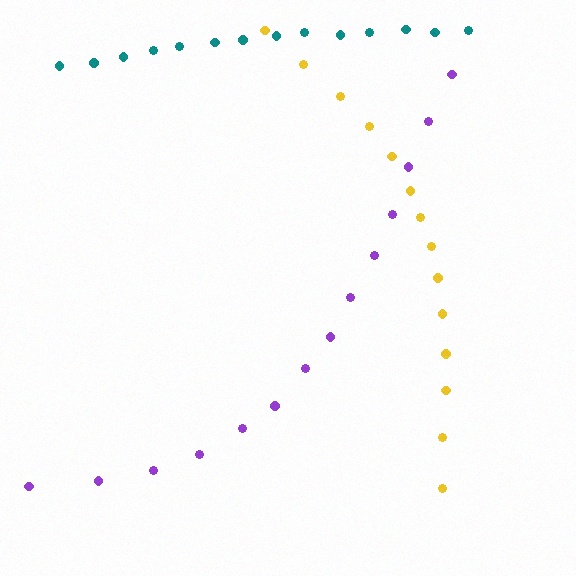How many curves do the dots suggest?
There are 3 distinct paths.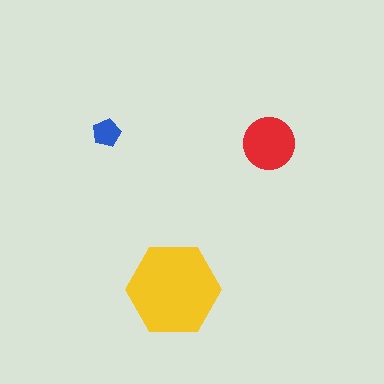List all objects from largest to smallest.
The yellow hexagon, the red circle, the blue pentagon.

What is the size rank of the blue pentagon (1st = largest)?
3rd.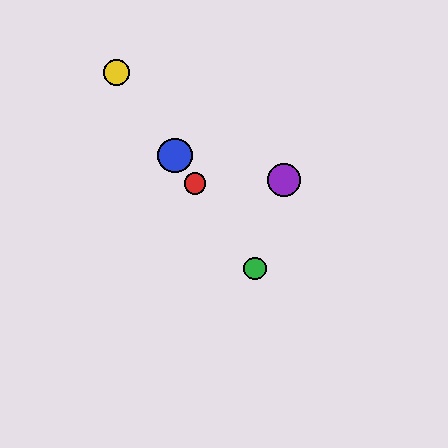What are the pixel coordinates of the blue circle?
The blue circle is at (175, 155).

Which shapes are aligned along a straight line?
The red circle, the blue circle, the green circle, the yellow circle are aligned along a straight line.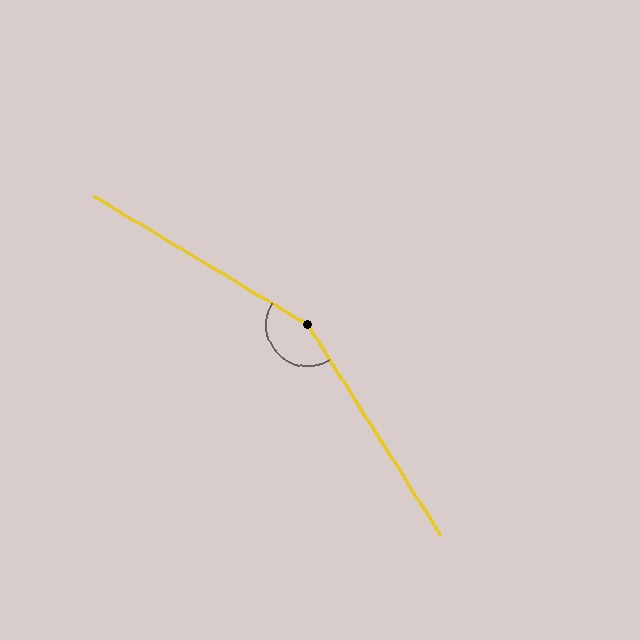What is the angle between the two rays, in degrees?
Approximately 153 degrees.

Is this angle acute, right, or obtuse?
It is obtuse.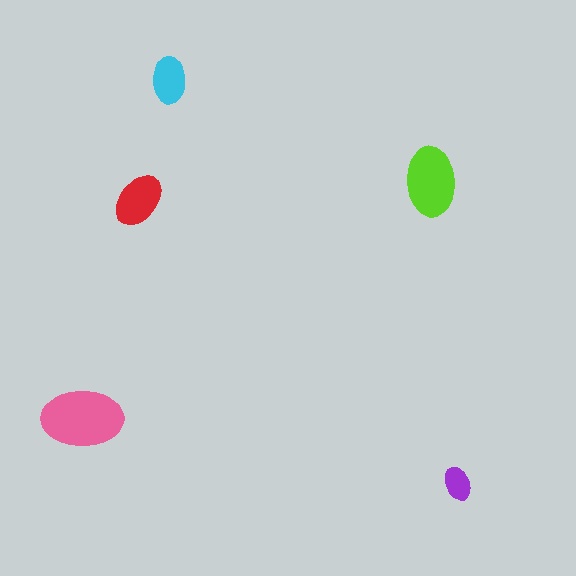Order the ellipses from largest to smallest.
the pink one, the lime one, the red one, the cyan one, the purple one.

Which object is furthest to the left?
The pink ellipse is leftmost.